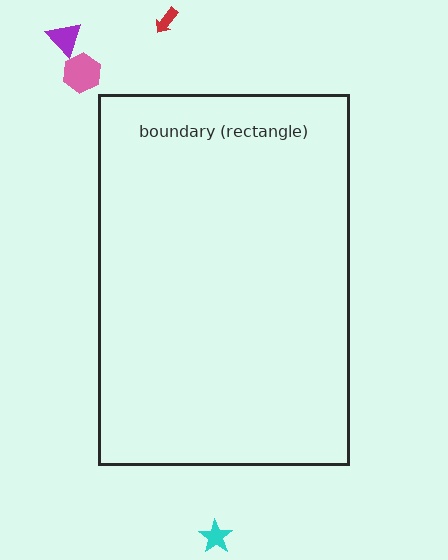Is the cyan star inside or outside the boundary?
Outside.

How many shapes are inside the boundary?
0 inside, 4 outside.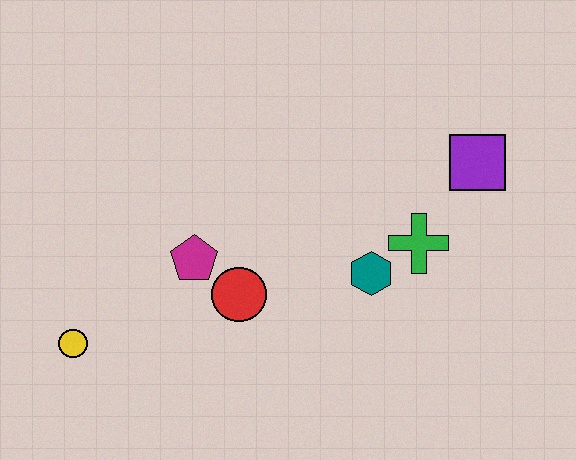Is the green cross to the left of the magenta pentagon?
No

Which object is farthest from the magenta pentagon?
The purple square is farthest from the magenta pentagon.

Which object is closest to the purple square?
The green cross is closest to the purple square.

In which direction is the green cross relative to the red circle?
The green cross is to the right of the red circle.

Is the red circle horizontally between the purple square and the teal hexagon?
No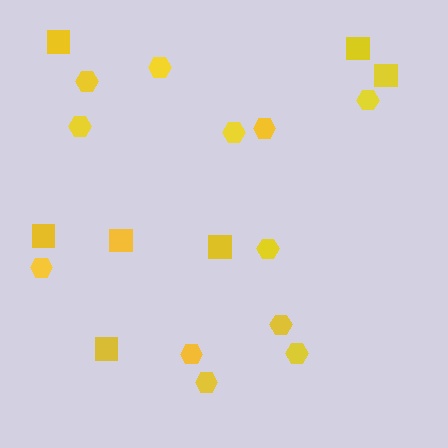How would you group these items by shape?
There are 2 groups: one group of hexagons (12) and one group of squares (7).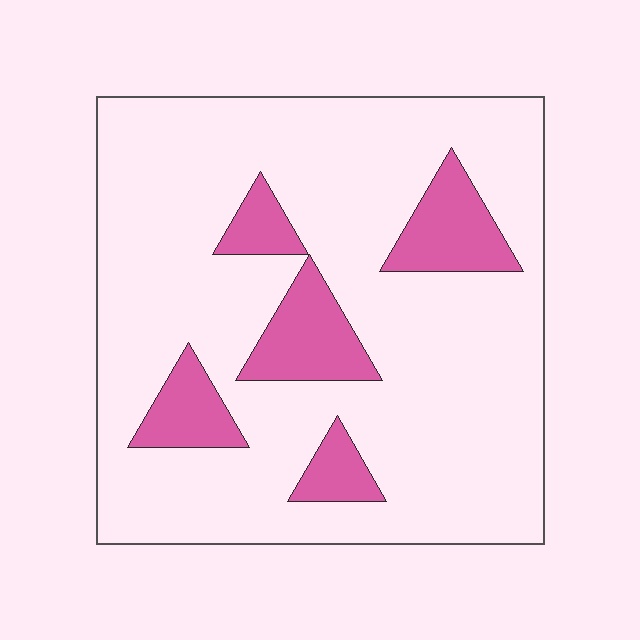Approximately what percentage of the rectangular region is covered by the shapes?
Approximately 15%.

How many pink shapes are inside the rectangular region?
5.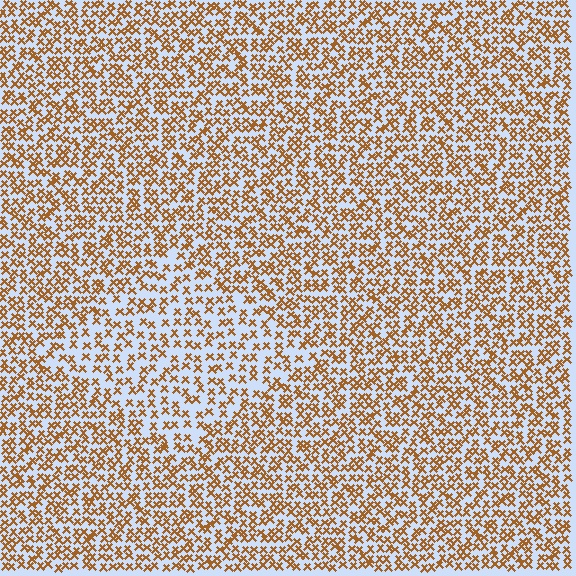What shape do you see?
I see a diamond.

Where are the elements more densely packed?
The elements are more densely packed outside the diamond boundary.